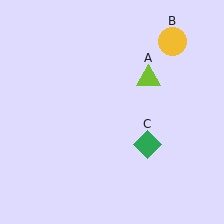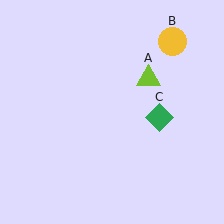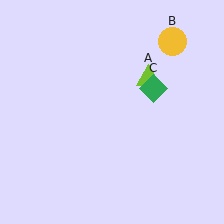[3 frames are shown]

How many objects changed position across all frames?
1 object changed position: green diamond (object C).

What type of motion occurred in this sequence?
The green diamond (object C) rotated counterclockwise around the center of the scene.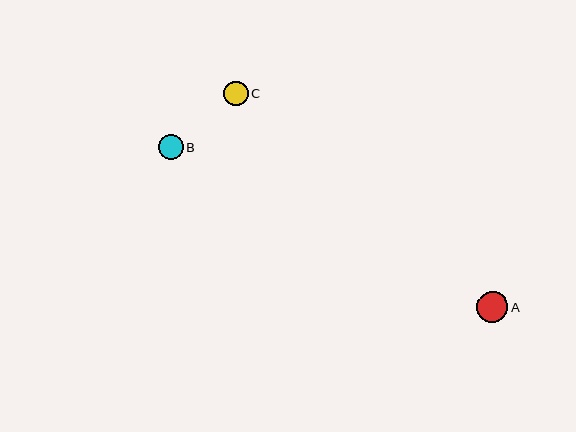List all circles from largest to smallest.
From largest to smallest: A, B, C.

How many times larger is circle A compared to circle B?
Circle A is approximately 1.3 times the size of circle B.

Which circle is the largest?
Circle A is the largest with a size of approximately 31 pixels.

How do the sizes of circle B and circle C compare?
Circle B and circle C are approximately the same size.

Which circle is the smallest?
Circle C is the smallest with a size of approximately 24 pixels.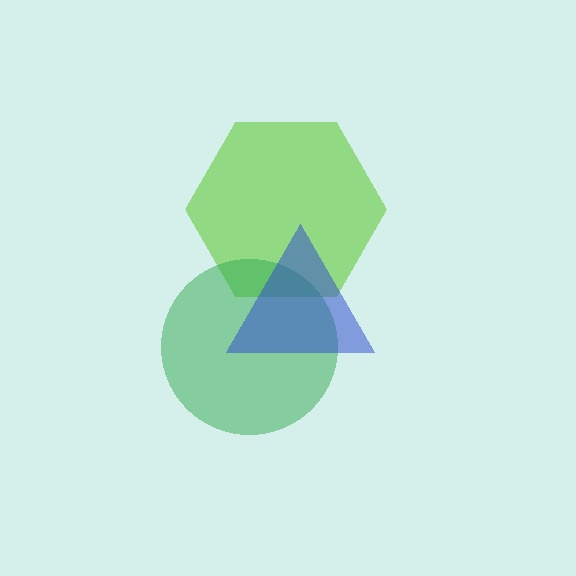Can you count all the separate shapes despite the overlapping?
Yes, there are 3 separate shapes.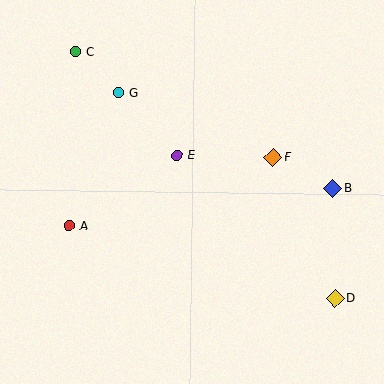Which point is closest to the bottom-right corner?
Point D is closest to the bottom-right corner.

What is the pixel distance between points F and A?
The distance between F and A is 215 pixels.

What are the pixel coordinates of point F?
Point F is at (273, 157).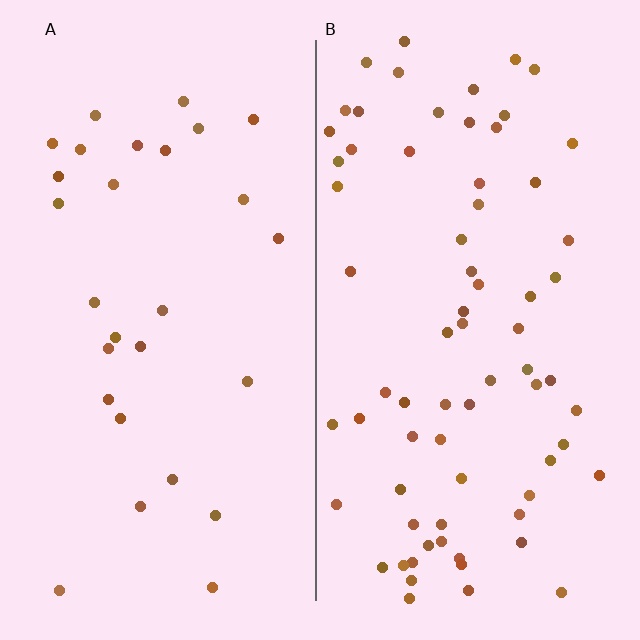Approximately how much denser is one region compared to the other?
Approximately 2.5× — region B over region A.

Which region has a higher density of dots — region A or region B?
B (the right).